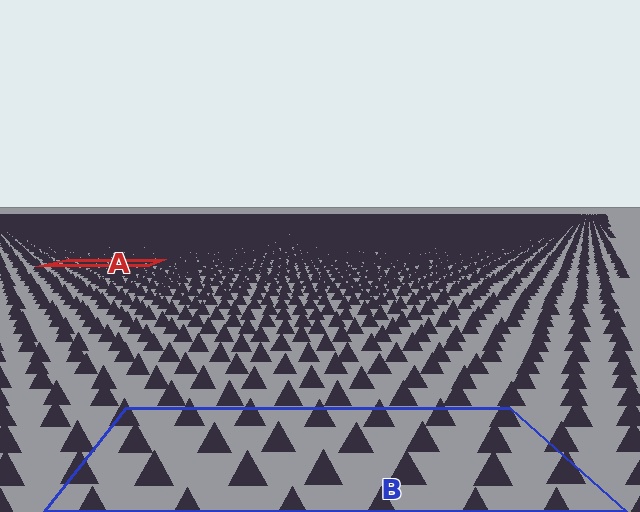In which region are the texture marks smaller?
The texture marks are smaller in region A, because it is farther away.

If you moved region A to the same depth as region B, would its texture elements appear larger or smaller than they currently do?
They would appear larger. At a closer depth, the same texture elements are projected at a bigger on-screen size.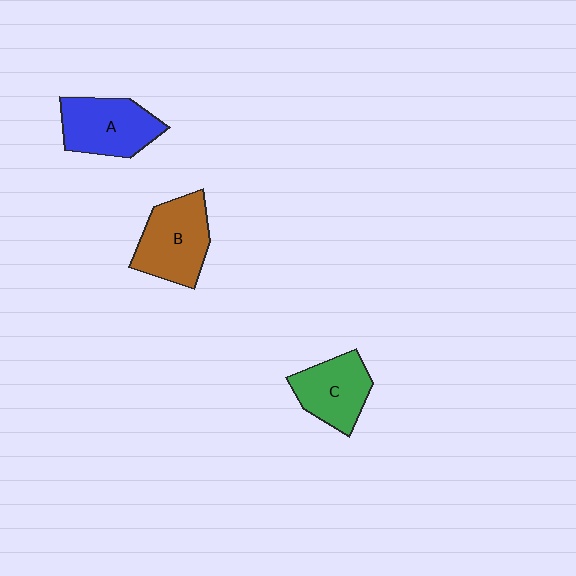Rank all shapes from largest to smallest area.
From largest to smallest: B (brown), A (blue), C (green).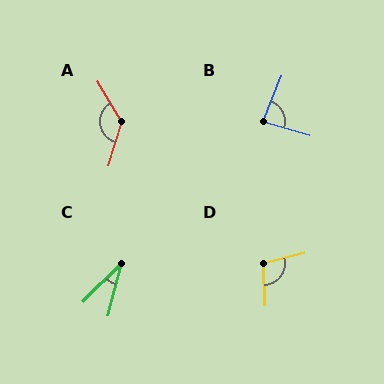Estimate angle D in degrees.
Approximately 103 degrees.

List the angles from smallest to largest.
C (30°), B (84°), D (103°), A (133°).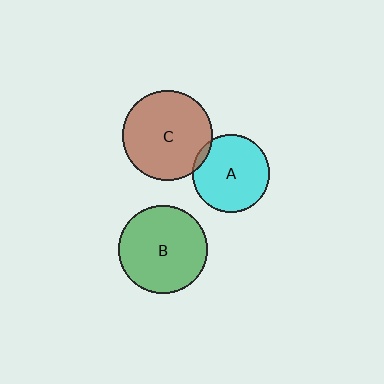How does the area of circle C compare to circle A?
Approximately 1.3 times.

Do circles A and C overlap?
Yes.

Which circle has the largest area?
Circle C (brown).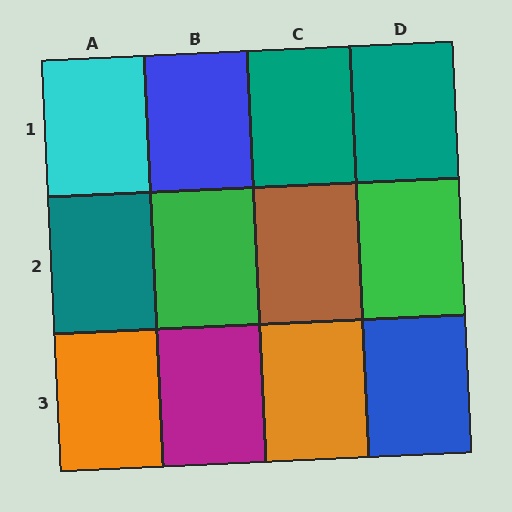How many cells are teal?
3 cells are teal.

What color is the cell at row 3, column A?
Orange.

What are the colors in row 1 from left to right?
Cyan, blue, teal, teal.